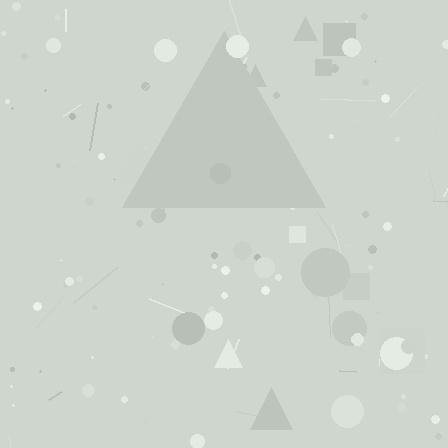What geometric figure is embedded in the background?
A triangle is embedded in the background.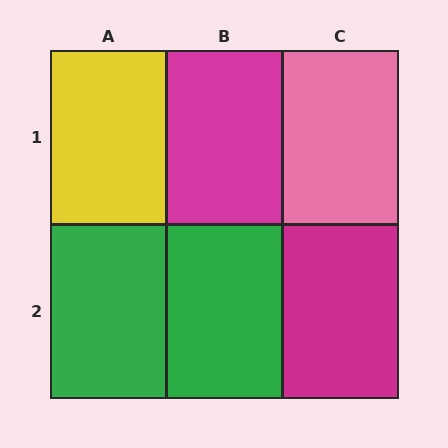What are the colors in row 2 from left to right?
Green, green, magenta.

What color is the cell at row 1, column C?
Pink.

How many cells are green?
2 cells are green.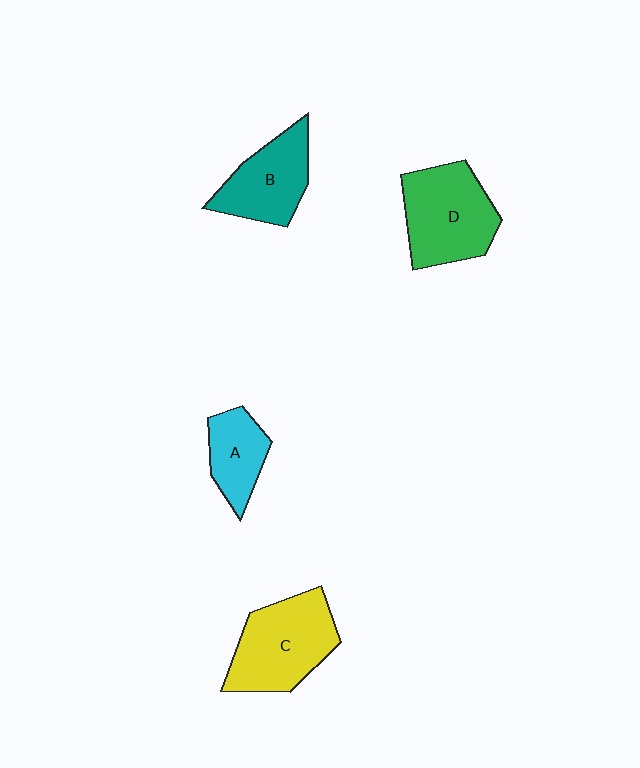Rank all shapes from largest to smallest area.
From largest to smallest: C (yellow), D (green), B (teal), A (cyan).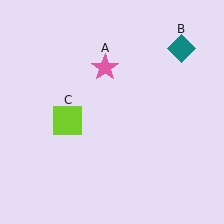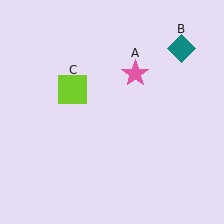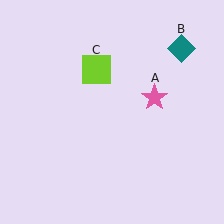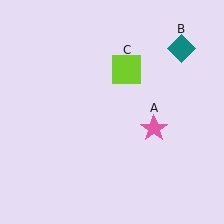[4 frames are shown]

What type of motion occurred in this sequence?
The pink star (object A), lime square (object C) rotated clockwise around the center of the scene.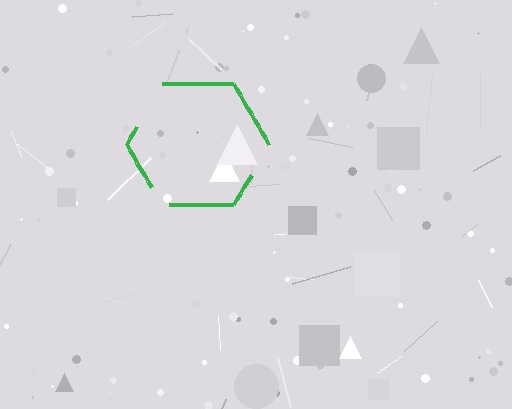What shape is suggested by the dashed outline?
The dashed outline suggests a hexagon.